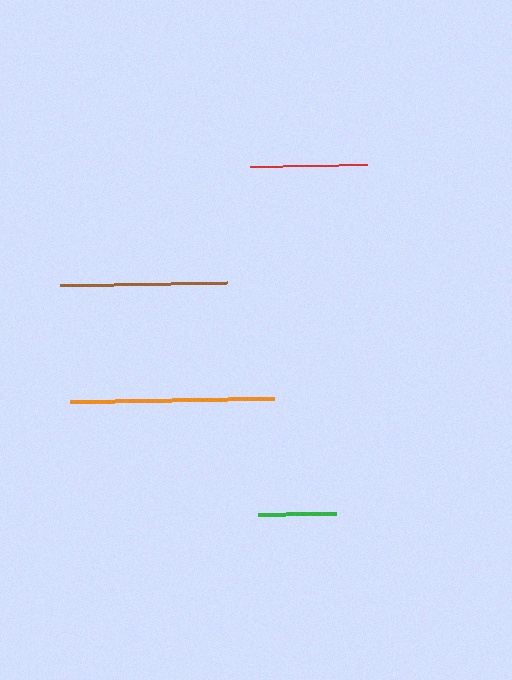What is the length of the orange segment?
The orange segment is approximately 204 pixels long.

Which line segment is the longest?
The orange line is the longest at approximately 204 pixels.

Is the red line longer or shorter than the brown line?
The brown line is longer than the red line.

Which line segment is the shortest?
The green line is the shortest at approximately 78 pixels.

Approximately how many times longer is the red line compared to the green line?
The red line is approximately 1.5 times the length of the green line.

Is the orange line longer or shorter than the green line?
The orange line is longer than the green line.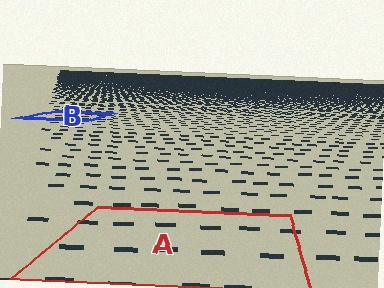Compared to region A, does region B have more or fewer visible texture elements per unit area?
Region B has more texture elements per unit area — they are packed more densely because it is farther away.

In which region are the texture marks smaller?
The texture marks are smaller in region B, because it is farther away.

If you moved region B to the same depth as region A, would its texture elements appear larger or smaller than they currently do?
They would appear larger. At a closer depth, the same texture elements are projected at a bigger on-screen size.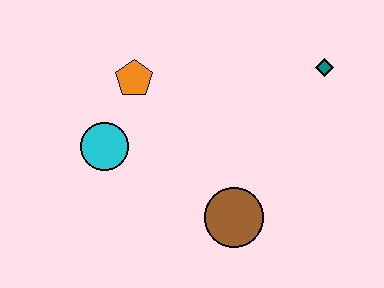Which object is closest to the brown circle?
The cyan circle is closest to the brown circle.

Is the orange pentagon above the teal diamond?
No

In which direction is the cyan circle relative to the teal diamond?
The cyan circle is to the left of the teal diamond.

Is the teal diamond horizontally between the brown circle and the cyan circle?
No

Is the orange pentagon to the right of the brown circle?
No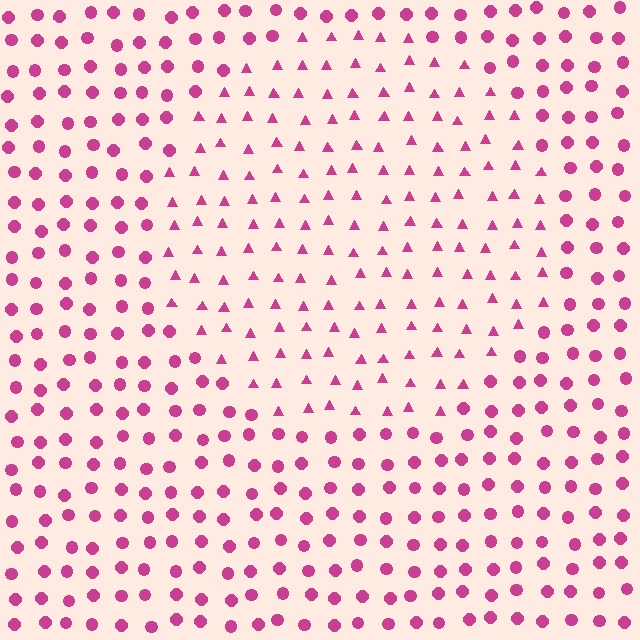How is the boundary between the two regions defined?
The boundary is defined by a change in element shape: triangles inside vs. circles outside. All elements share the same color and spacing.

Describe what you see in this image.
The image is filled with small magenta elements arranged in a uniform grid. A circle-shaped region contains triangles, while the surrounding area contains circles. The boundary is defined purely by the change in element shape.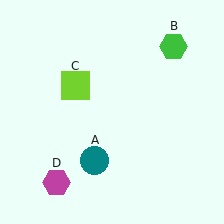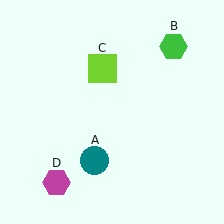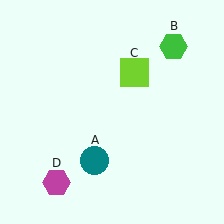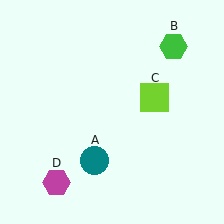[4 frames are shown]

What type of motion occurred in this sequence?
The lime square (object C) rotated clockwise around the center of the scene.